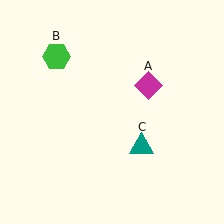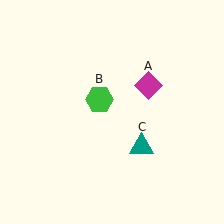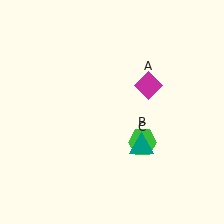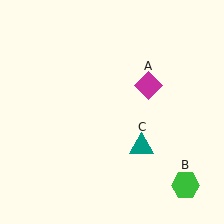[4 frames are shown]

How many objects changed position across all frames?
1 object changed position: green hexagon (object B).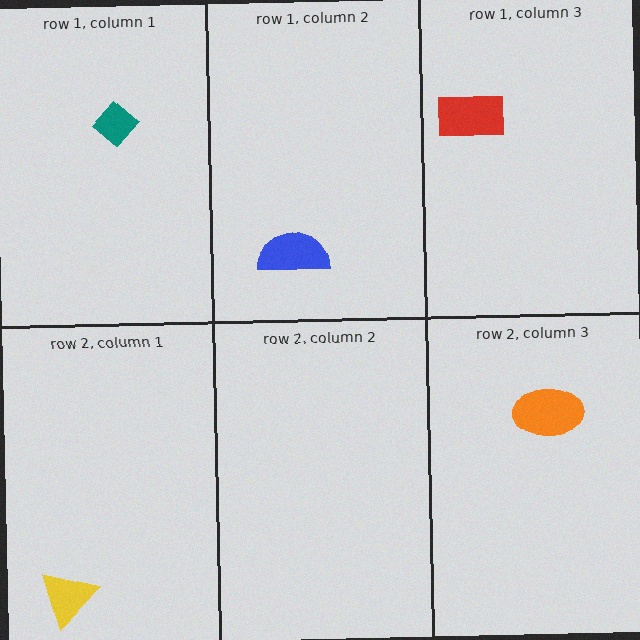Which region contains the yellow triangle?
The row 2, column 1 region.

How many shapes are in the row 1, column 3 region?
1.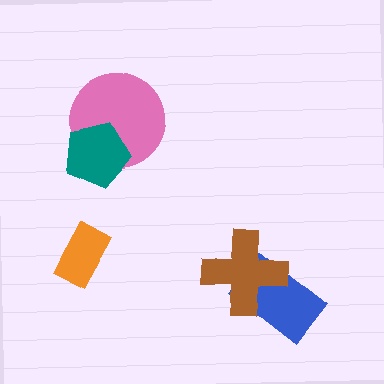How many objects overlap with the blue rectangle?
1 object overlaps with the blue rectangle.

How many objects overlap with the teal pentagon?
1 object overlaps with the teal pentagon.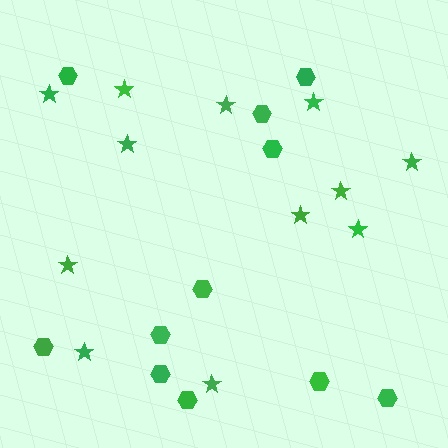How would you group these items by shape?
There are 2 groups: one group of stars (12) and one group of hexagons (11).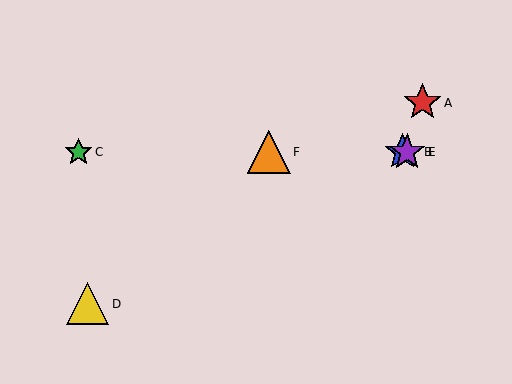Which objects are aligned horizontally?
Objects B, C, E, F are aligned horizontally.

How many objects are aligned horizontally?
4 objects (B, C, E, F) are aligned horizontally.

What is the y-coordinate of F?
Object F is at y≈152.